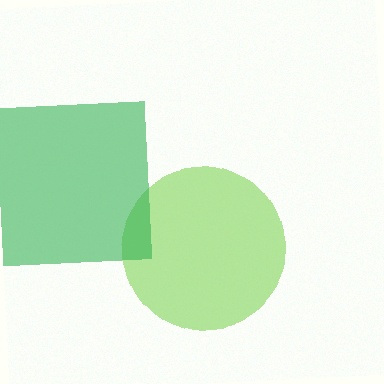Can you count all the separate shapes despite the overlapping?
Yes, there are 2 separate shapes.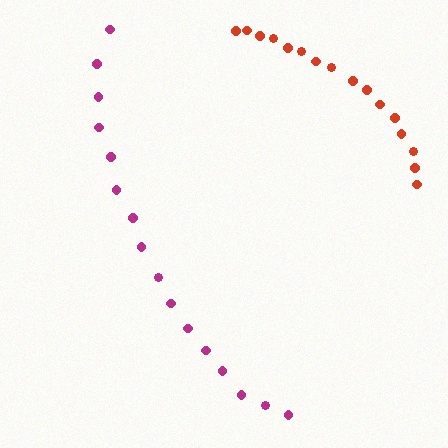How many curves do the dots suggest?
There are 2 distinct paths.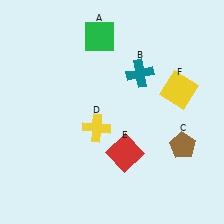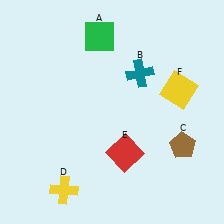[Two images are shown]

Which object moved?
The yellow cross (D) moved down.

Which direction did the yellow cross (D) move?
The yellow cross (D) moved down.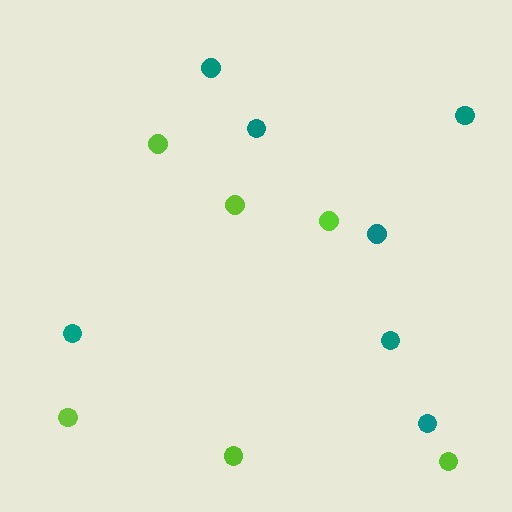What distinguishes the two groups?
There are 2 groups: one group of teal circles (7) and one group of lime circles (6).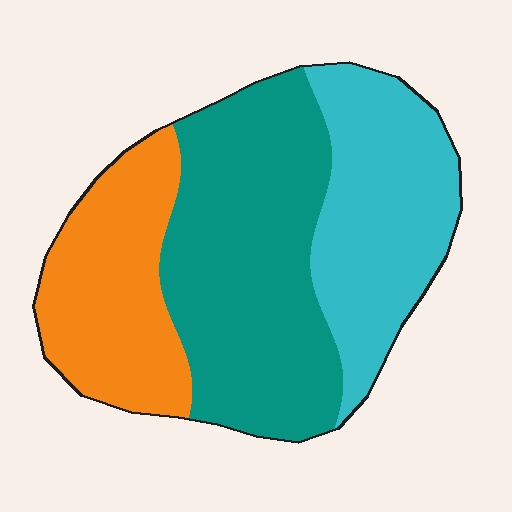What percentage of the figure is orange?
Orange takes up about one quarter (1/4) of the figure.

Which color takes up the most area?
Teal, at roughly 45%.